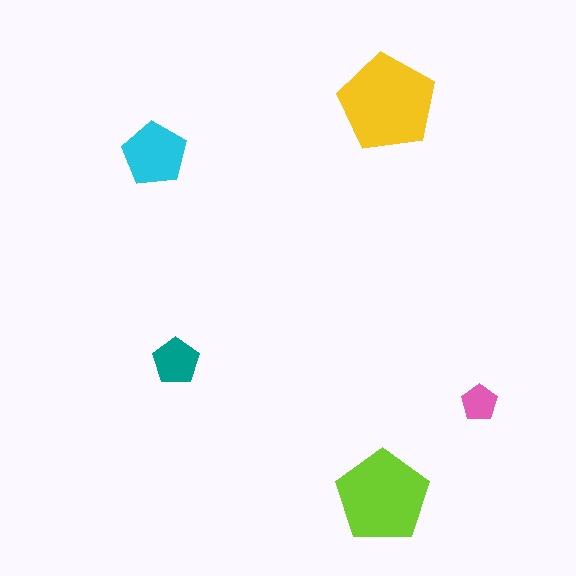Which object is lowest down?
The lime pentagon is bottommost.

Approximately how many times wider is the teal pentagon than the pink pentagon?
About 1.5 times wider.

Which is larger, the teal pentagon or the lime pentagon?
The lime one.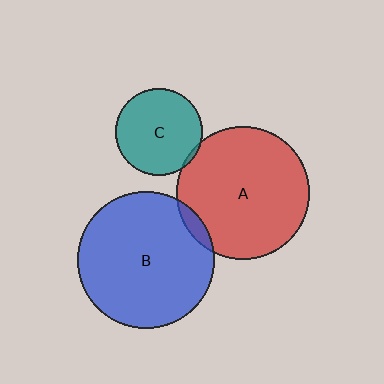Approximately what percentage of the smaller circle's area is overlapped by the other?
Approximately 5%.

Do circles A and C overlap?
Yes.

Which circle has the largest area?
Circle B (blue).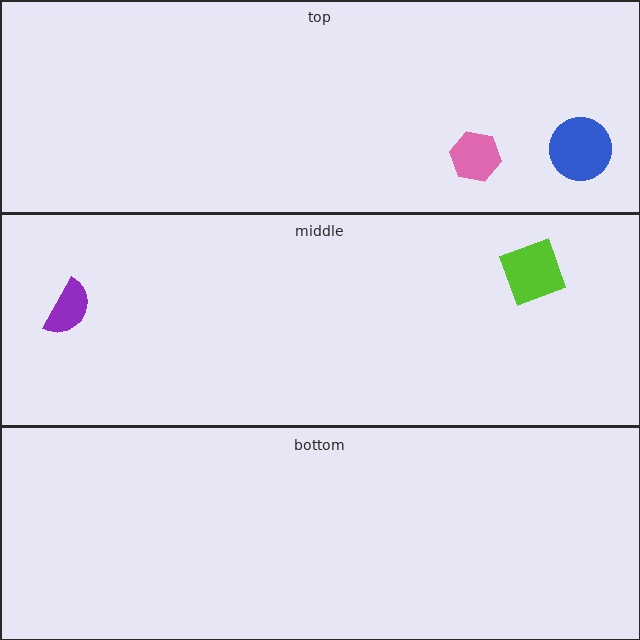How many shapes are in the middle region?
2.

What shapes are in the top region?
The blue circle, the pink hexagon.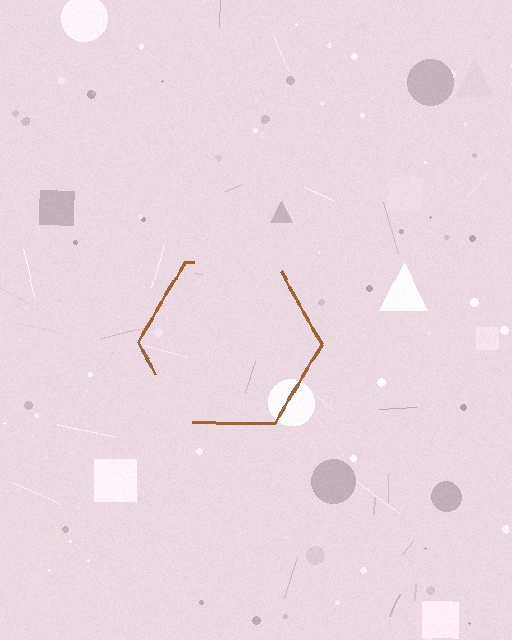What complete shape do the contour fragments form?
The contour fragments form a hexagon.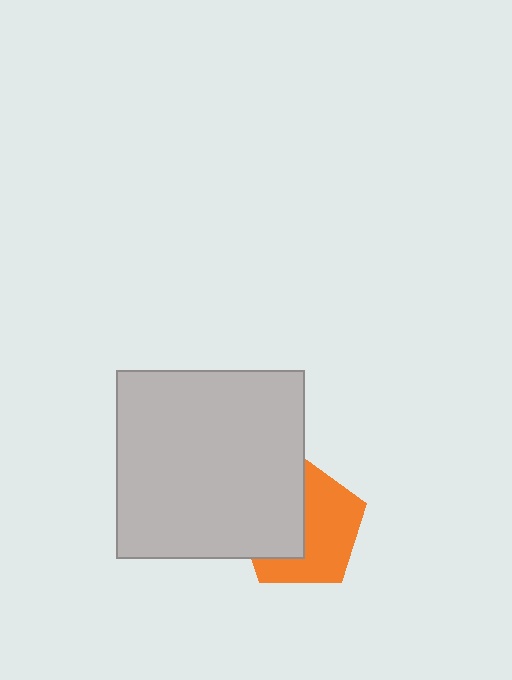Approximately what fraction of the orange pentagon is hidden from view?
Roughly 45% of the orange pentagon is hidden behind the light gray square.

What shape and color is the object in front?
The object in front is a light gray square.